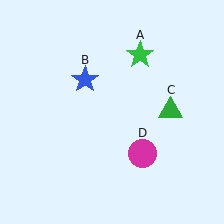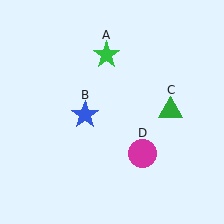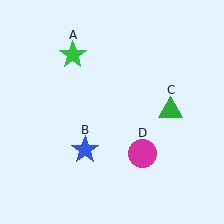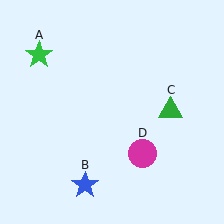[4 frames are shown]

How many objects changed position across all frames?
2 objects changed position: green star (object A), blue star (object B).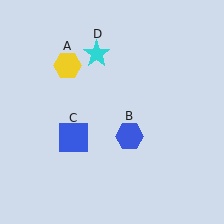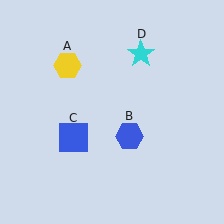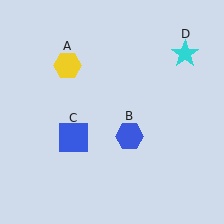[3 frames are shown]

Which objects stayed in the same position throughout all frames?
Yellow hexagon (object A) and blue hexagon (object B) and blue square (object C) remained stationary.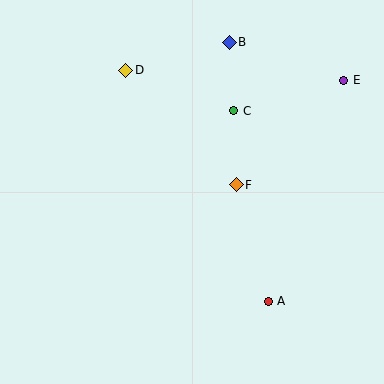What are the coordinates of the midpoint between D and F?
The midpoint between D and F is at (181, 127).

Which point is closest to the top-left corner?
Point D is closest to the top-left corner.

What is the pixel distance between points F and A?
The distance between F and A is 121 pixels.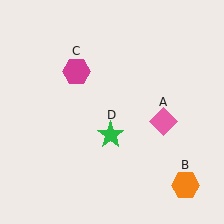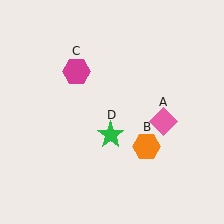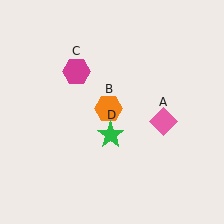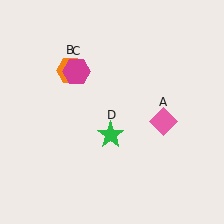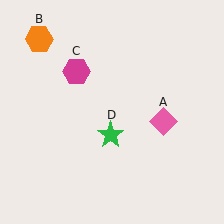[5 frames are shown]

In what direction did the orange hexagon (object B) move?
The orange hexagon (object B) moved up and to the left.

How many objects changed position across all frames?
1 object changed position: orange hexagon (object B).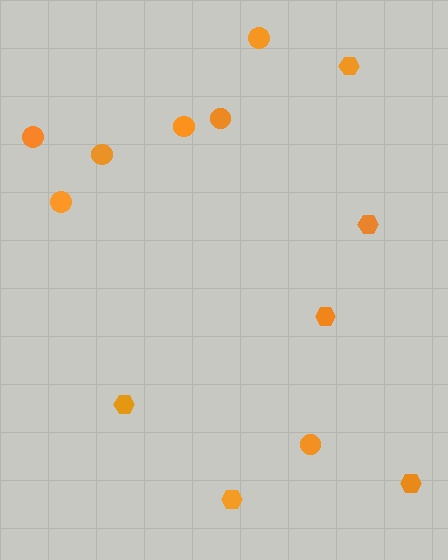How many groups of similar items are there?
There are 2 groups: one group of circles (7) and one group of hexagons (6).